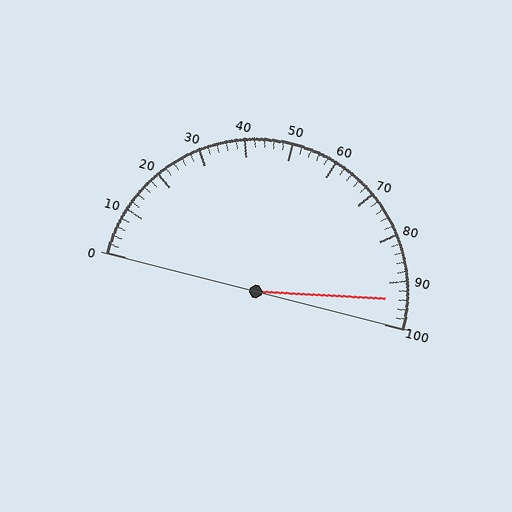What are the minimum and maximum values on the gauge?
The gauge ranges from 0 to 100.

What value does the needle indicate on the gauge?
The needle indicates approximately 94.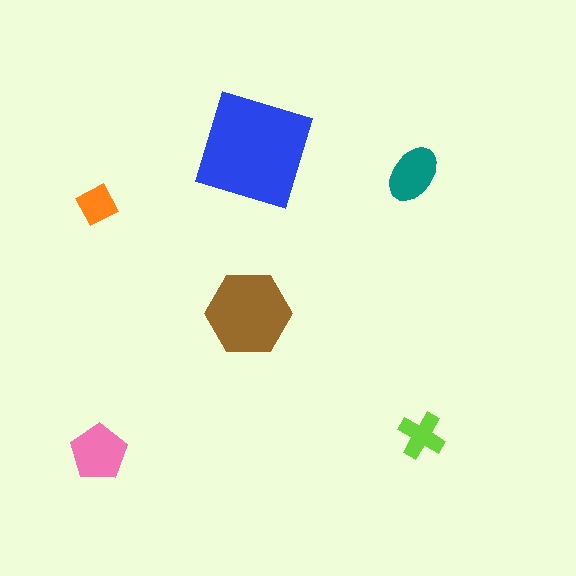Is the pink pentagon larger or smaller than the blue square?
Smaller.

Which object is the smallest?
The orange diamond.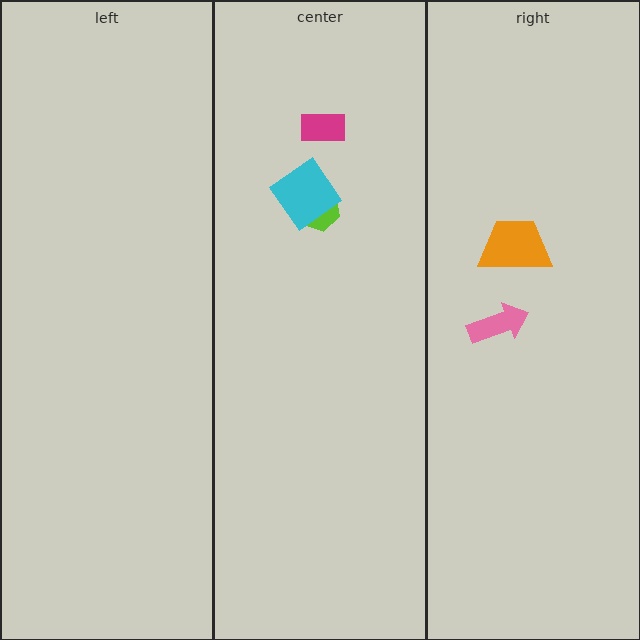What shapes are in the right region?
The pink arrow, the orange trapezoid.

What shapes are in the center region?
The lime hexagon, the magenta rectangle, the cyan diamond.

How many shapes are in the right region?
2.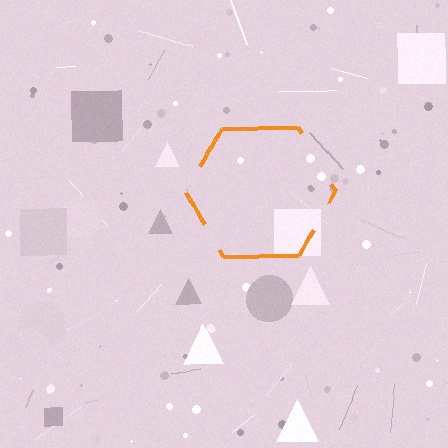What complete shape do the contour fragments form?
The contour fragments form a hexagon.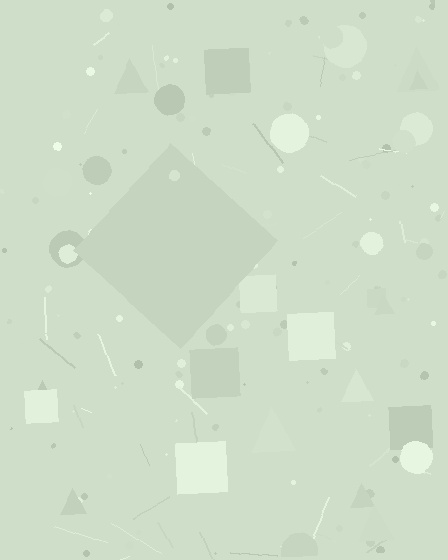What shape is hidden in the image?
A diamond is hidden in the image.